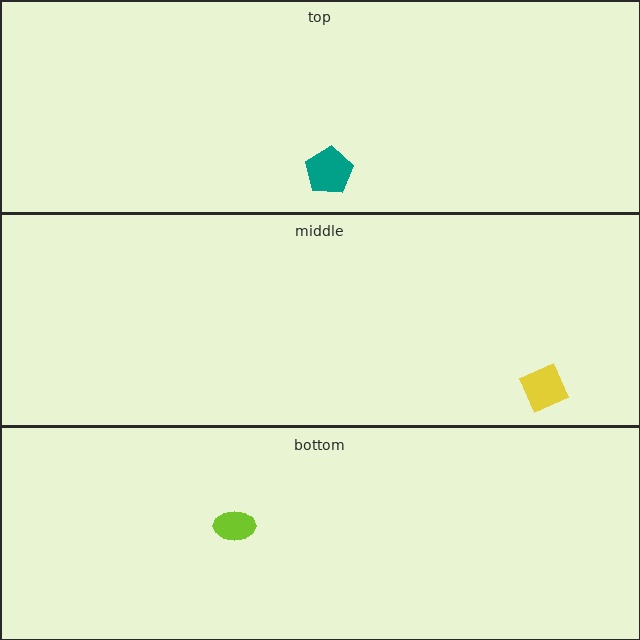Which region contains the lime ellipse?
The bottom region.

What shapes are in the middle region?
The yellow diamond.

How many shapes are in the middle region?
1.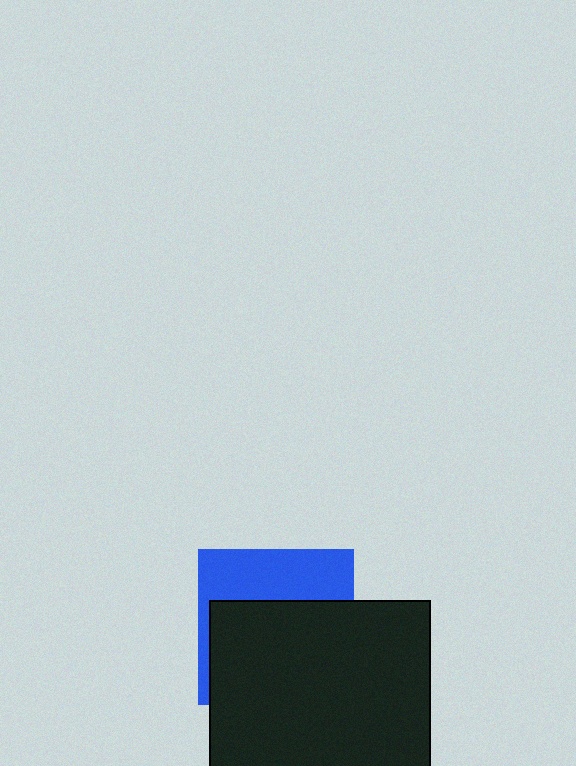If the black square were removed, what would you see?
You would see the complete blue square.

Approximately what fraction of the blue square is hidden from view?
Roughly 63% of the blue square is hidden behind the black square.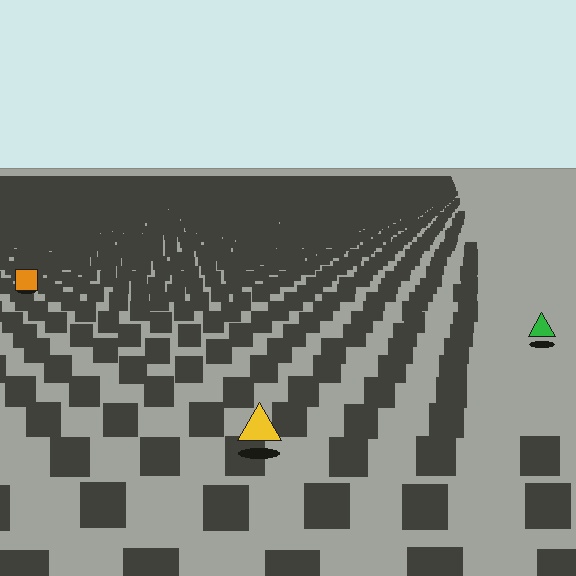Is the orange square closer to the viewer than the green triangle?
No. The green triangle is closer — you can tell from the texture gradient: the ground texture is coarser near it.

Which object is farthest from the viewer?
The orange square is farthest from the viewer. It appears smaller and the ground texture around it is denser.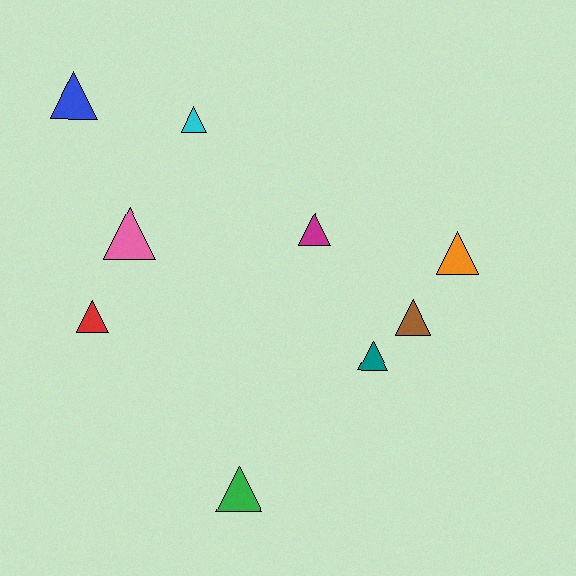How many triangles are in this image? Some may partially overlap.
There are 9 triangles.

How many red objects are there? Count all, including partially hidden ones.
There is 1 red object.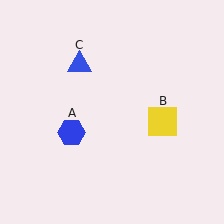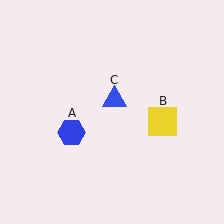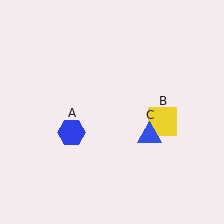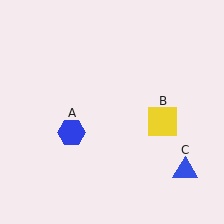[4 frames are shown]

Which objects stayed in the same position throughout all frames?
Blue hexagon (object A) and yellow square (object B) remained stationary.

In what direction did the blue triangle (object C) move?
The blue triangle (object C) moved down and to the right.